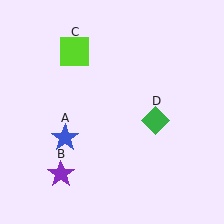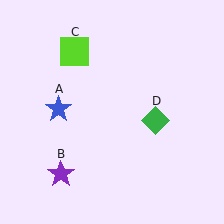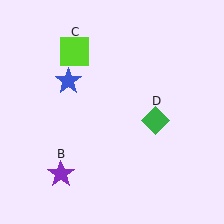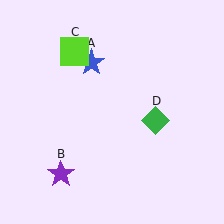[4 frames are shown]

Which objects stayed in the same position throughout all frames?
Purple star (object B) and lime square (object C) and green diamond (object D) remained stationary.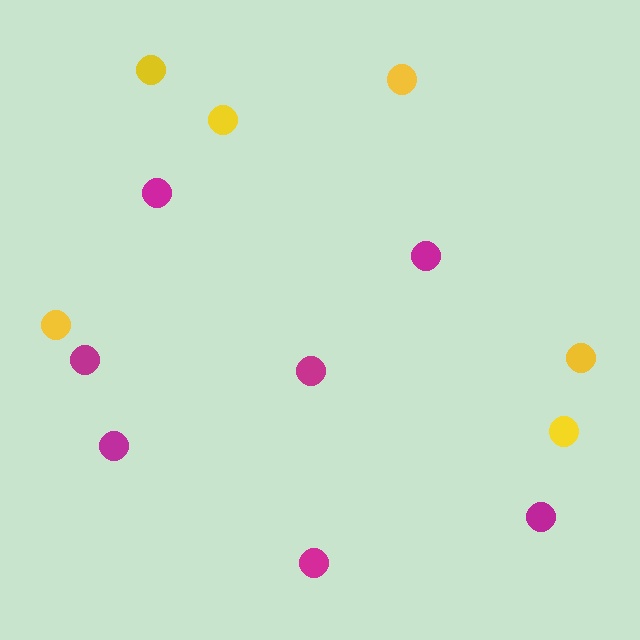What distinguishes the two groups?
There are 2 groups: one group of yellow circles (6) and one group of magenta circles (7).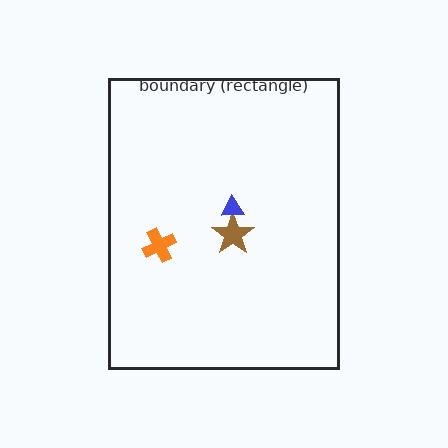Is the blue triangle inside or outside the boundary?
Inside.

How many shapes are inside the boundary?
3 inside, 0 outside.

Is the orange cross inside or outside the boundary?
Inside.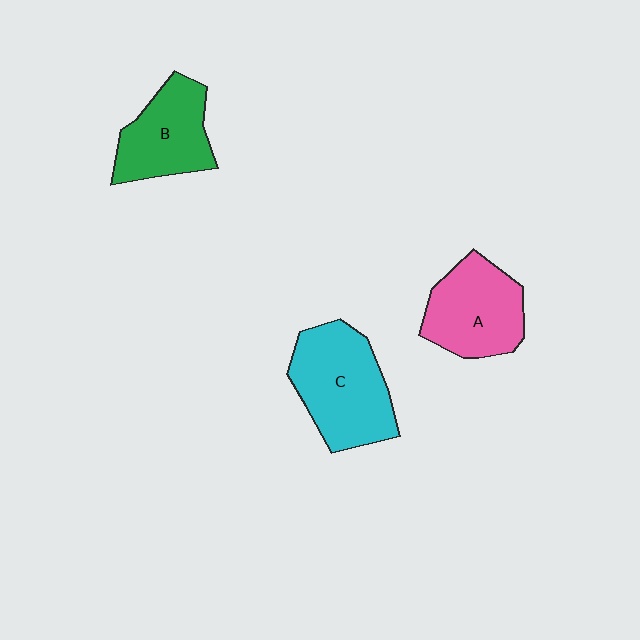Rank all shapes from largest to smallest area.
From largest to smallest: C (cyan), A (pink), B (green).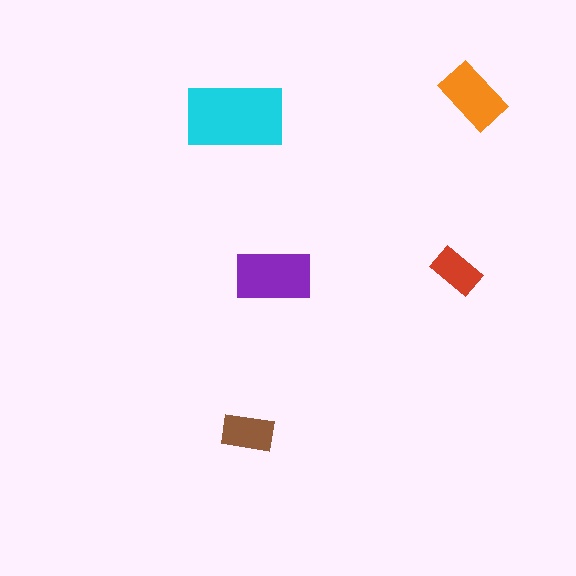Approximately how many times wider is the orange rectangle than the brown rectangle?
About 1.5 times wider.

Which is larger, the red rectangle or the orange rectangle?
The orange one.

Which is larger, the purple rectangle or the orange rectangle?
The purple one.